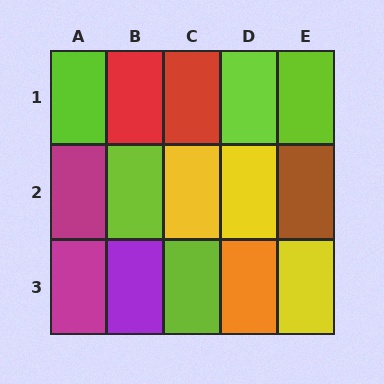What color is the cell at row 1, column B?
Red.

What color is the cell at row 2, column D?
Yellow.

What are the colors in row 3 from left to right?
Magenta, purple, lime, orange, yellow.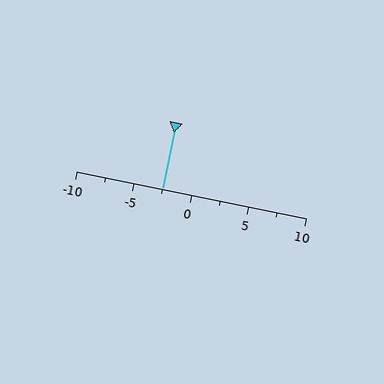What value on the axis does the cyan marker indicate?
The marker indicates approximately -2.5.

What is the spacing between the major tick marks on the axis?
The major ticks are spaced 5 apart.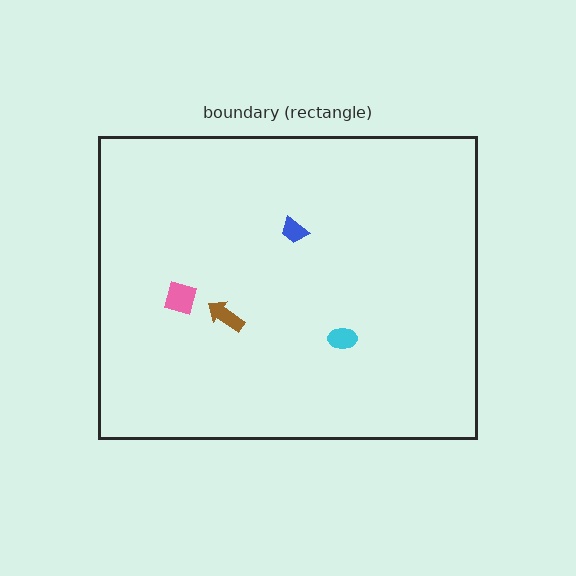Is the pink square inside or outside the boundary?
Inside.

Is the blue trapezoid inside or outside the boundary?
Inside.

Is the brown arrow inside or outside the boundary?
Inside.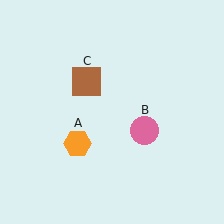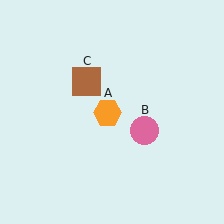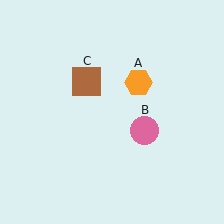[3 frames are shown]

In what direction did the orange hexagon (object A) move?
The orange hexagon (object A) moved up and to the right.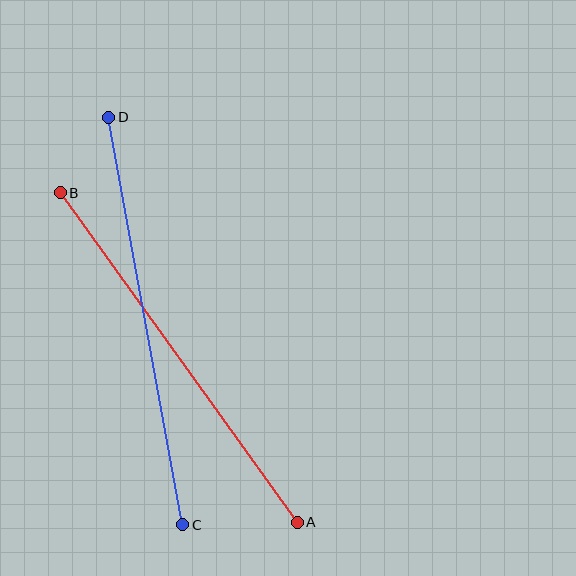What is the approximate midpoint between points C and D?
The midpoint is at approximately (146, 321) pixels.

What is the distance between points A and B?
The distance is approximately 406 pixels.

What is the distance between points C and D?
The distance is approximately 414 pixels.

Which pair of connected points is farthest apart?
Points C and D are farthest apart.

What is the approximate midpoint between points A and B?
The midpoint is at approximately (179, 357) pixels.